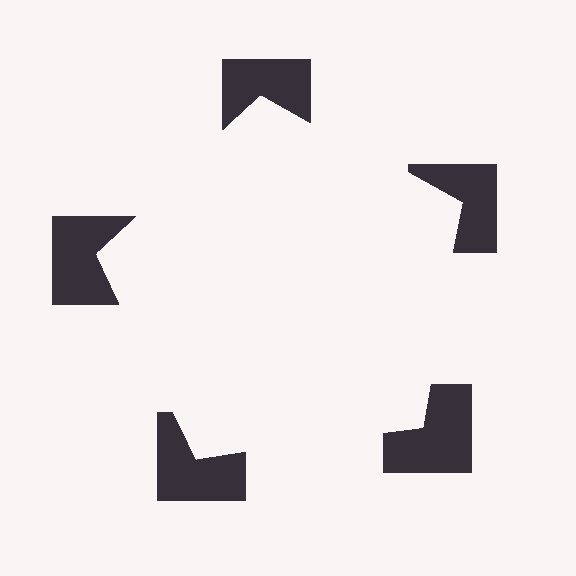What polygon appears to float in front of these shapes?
An illusory pentagon — its edges are inferred from the aligned wedge cuts in the notched squares, not physically drawn.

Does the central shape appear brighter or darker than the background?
It typically appears slightly brighter than the background, even though no actual brightness change is drawn.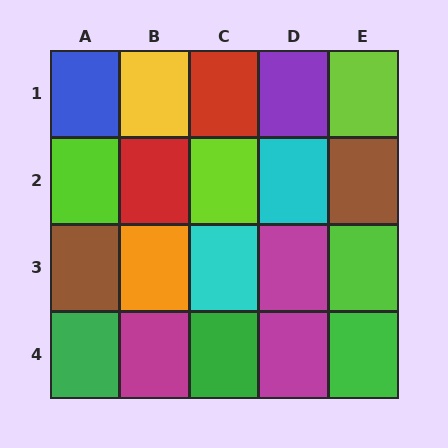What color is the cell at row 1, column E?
Lime.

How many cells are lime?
4 cells are lime.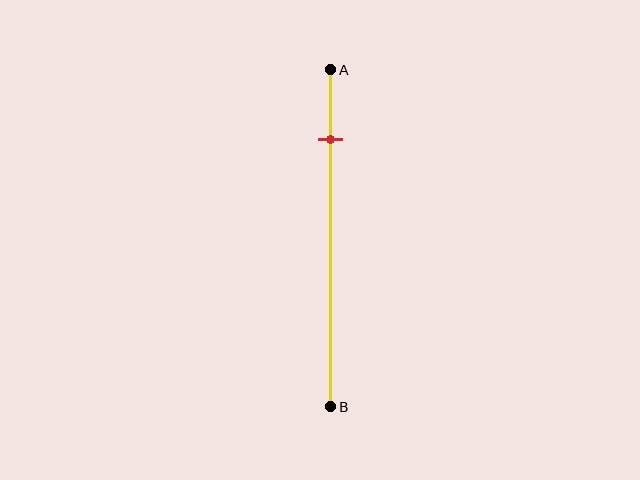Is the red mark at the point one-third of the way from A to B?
No, the mark is at about 20% from A, not at the 33% one-third point.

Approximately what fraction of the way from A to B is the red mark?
The red mark is approximately 20% of the way from A to B.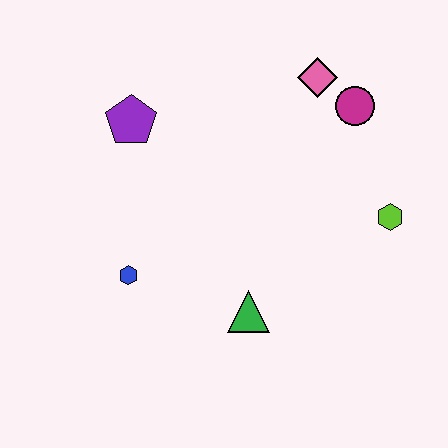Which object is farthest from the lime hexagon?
The purple pentagon is farthest from the lime hexagon.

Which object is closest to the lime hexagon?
The magenta circle is closest to the lime hexagon.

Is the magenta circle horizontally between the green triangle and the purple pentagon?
No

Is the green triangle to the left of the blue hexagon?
No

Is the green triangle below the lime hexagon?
Yes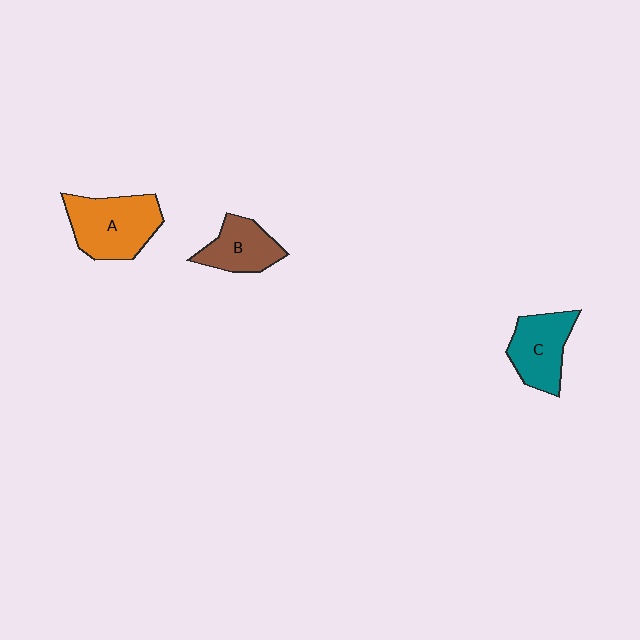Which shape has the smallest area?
Shape B (brown).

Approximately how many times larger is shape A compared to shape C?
Approximately 1.3 times.